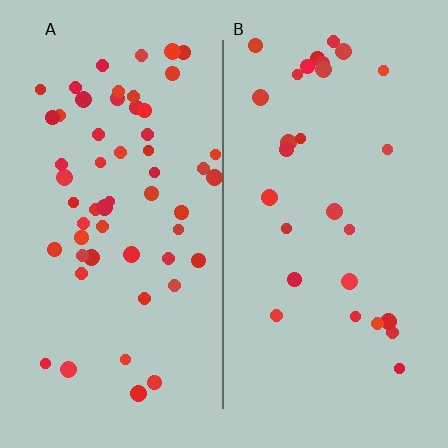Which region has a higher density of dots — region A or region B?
A (the left).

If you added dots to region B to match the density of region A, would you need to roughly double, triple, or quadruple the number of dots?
Approximately double.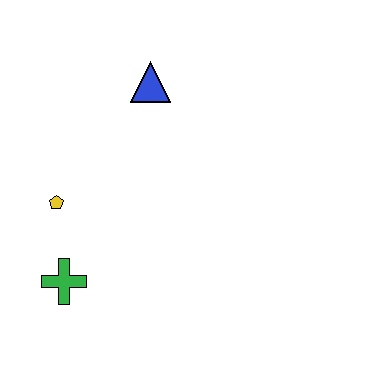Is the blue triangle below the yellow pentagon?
No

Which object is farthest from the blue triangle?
The green cross is farthest from the blue triangle.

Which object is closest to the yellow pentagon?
The green cross is closest to the yellow pentagon.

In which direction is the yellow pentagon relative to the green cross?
The yellow pentagon is above the green cross.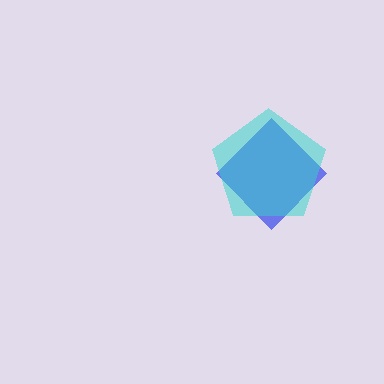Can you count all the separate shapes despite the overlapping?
Yes, there are 2 separate shapes.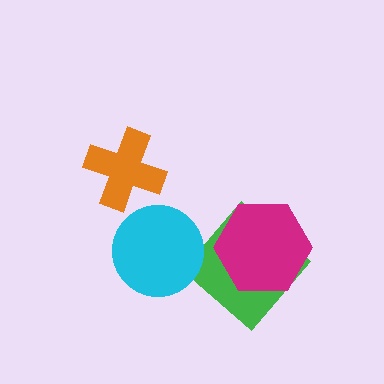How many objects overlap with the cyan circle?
0 objects overlap with the cyan circle.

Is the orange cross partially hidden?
No, no other shape covers it.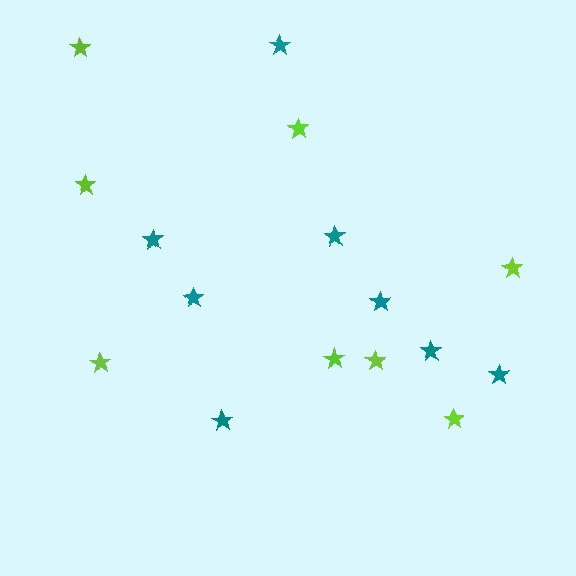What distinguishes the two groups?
There are 2 groups: one group of teal stars (8) and one group of lime stars (8).